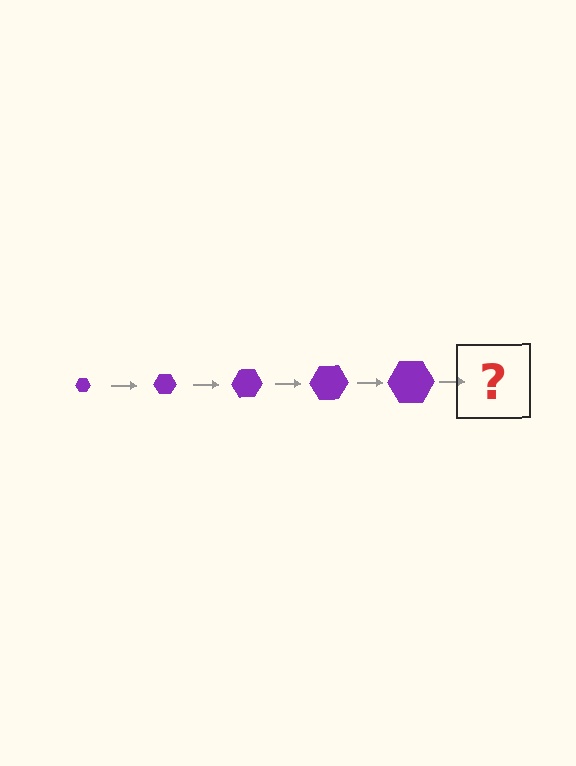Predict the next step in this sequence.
The next step is a purple hexagon, larger than the previous one.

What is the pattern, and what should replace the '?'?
The pattern is that the hexagon gets progressively larger each step. The '?' should be a purple hexagon, larger than the previous one.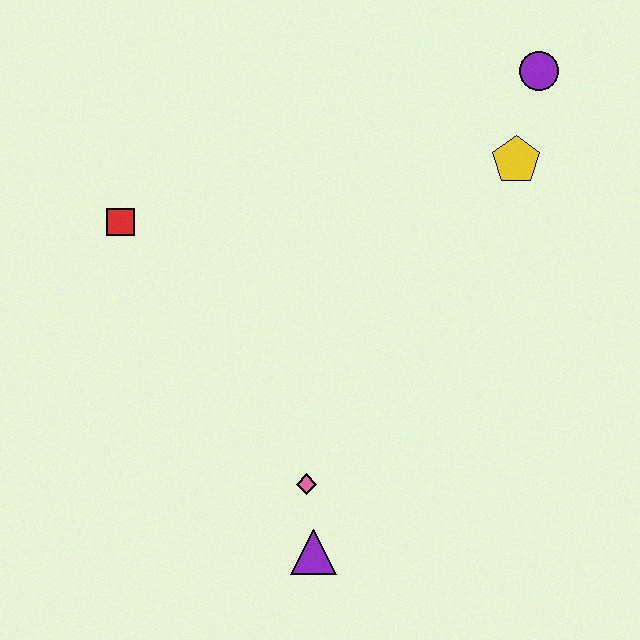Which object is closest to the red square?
The pink diamond is closest to the red square.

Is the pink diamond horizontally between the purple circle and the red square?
Yes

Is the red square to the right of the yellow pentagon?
No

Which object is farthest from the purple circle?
The purple triangle is farthest from the purple circle.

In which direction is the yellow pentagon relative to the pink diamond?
The yellow pentagon is above the pink diamond.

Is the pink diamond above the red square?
No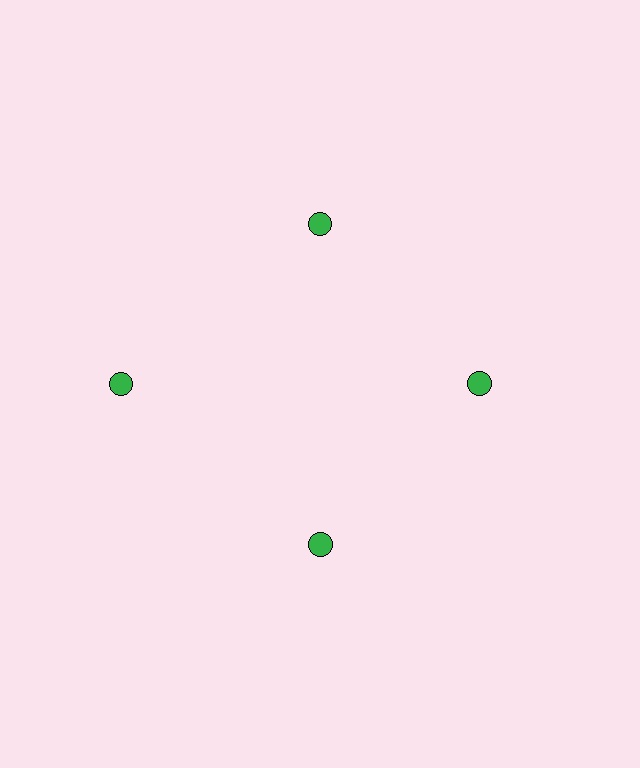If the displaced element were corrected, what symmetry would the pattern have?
It would have 4-fold rotational symmetry — the pattern would map onto itself every 90 degrees.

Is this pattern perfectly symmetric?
No. The 4 green circles are arranged in a ring, but one element near the 9 o'clock position is pushed outward from the center, breaking the 4-fold rotational symmetry.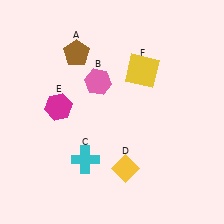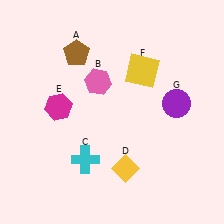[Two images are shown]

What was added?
A purple circle (G) was added in Image 2.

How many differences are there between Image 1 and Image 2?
There is 1 difference between the two images.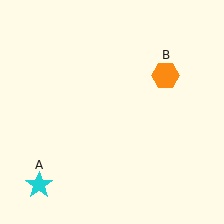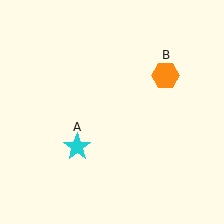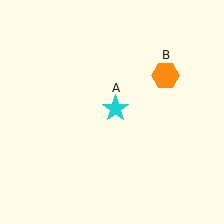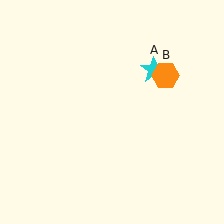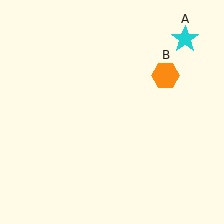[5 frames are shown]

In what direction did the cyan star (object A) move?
The cyan star (object A) moved up and to the right.